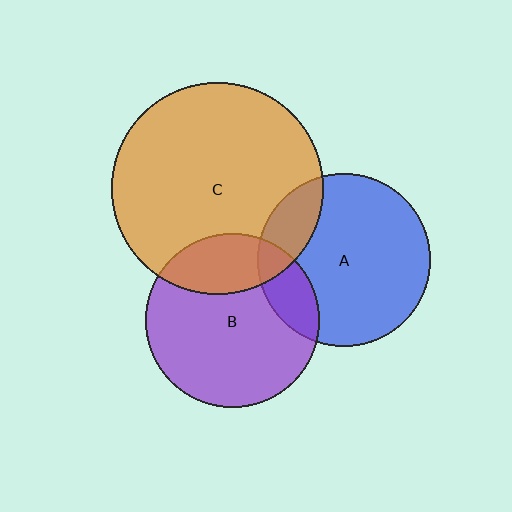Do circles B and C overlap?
Yes.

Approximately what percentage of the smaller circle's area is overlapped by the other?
Approximately 25%.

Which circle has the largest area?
Circle C (orange).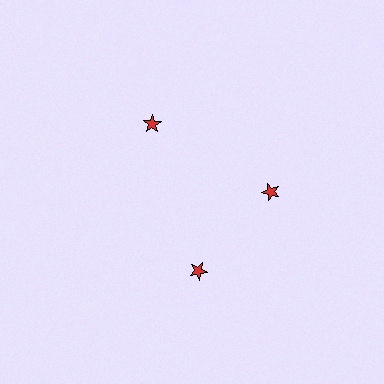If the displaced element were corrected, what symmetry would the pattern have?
It would have 3-fold rotational symmetry — the pattern would map onto itself every 120 degrees.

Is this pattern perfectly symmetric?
No. The 3 red stars are arranged in a ring, but one element near the 7 o'clock position is rotated out of alignment along the ring, breaking the 3-fold rotational symmetry.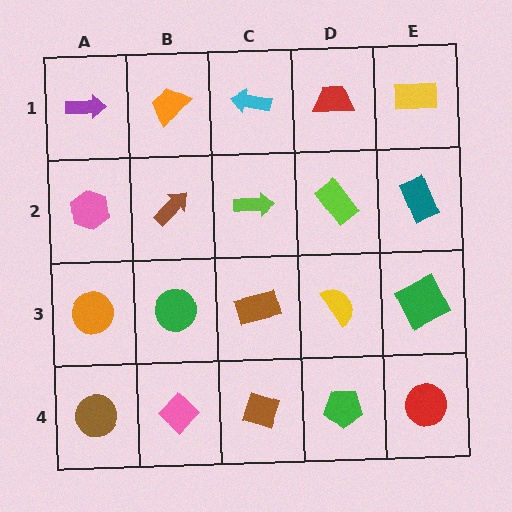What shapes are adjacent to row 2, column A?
A purple arrow (row 1, column A), an orange circle (row 3, column A), a brown arrow (row 2, column B).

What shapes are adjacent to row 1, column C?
A lime arrow (row 2, column C), an orange trapezoid (row 1, column B), a red trapezoid (row 1, column D).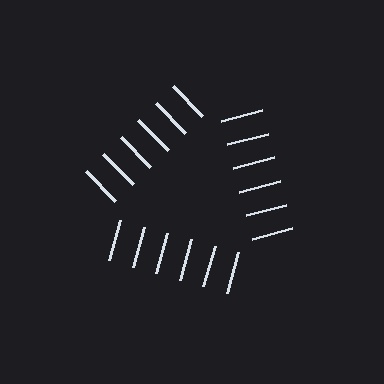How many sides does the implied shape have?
3 sides — the line-ends trace a triangle.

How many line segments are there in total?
18 — 6 along each of the 3 edges.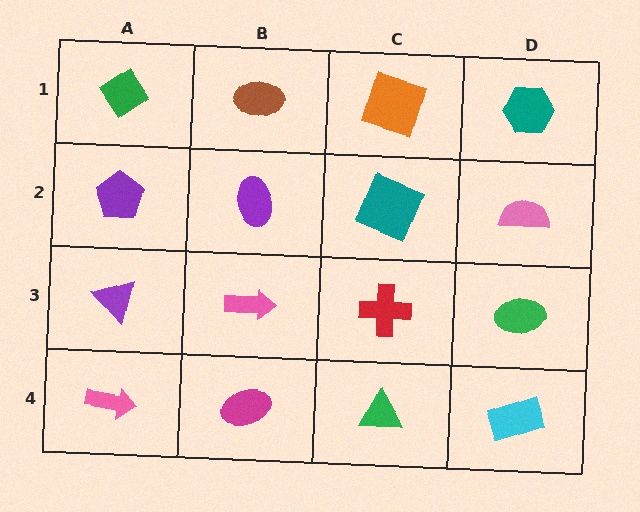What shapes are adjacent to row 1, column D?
A pink semicircle (row 2, column D), an orange square (row 1, column C).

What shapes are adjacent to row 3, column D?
A pink semicircle (row 2, column D), a cyan rectangle (row 4, column D), a red cross (row 3, column C).